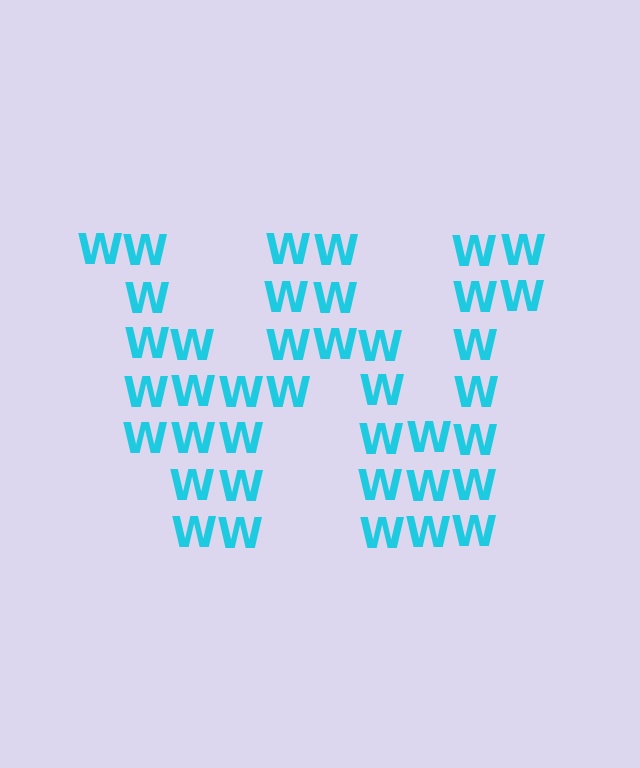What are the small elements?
The small elements are letter W's.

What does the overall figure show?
The overall figure shows the letter W.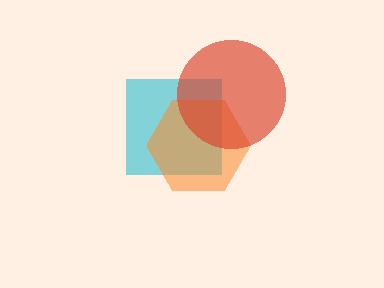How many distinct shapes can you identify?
There are 3 distinct shapes: a cyan square, an orange hexagon, a red circle.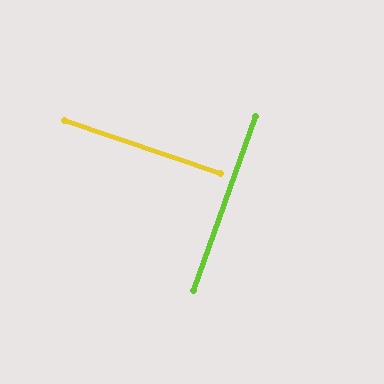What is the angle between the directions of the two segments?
Approximately 89 degrees.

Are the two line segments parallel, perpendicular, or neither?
Perpendicular — they meet at approximately 89°.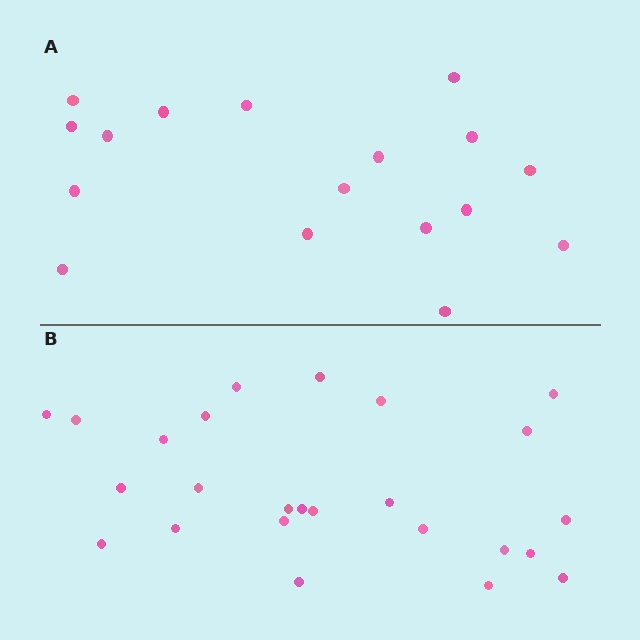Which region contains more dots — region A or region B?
Region B (the bottom region) has more dots.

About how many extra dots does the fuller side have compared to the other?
Region B has roughly 8 or so more dots than region A.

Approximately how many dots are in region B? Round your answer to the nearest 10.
About 20 dots. (The exact count is 25, which rounds to 20.)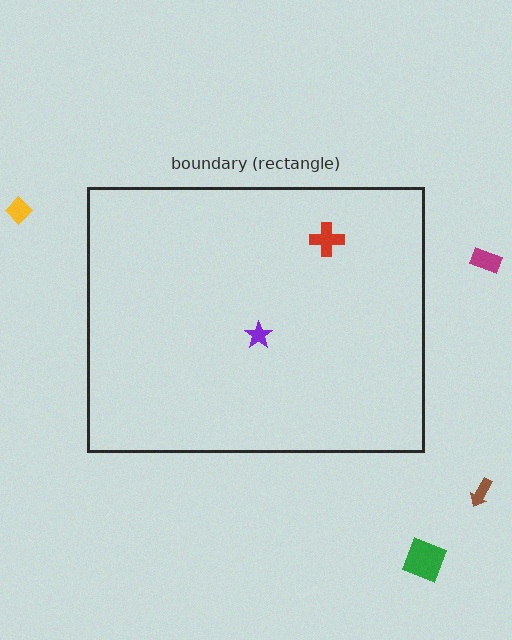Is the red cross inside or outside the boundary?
Inside.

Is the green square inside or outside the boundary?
Outside.